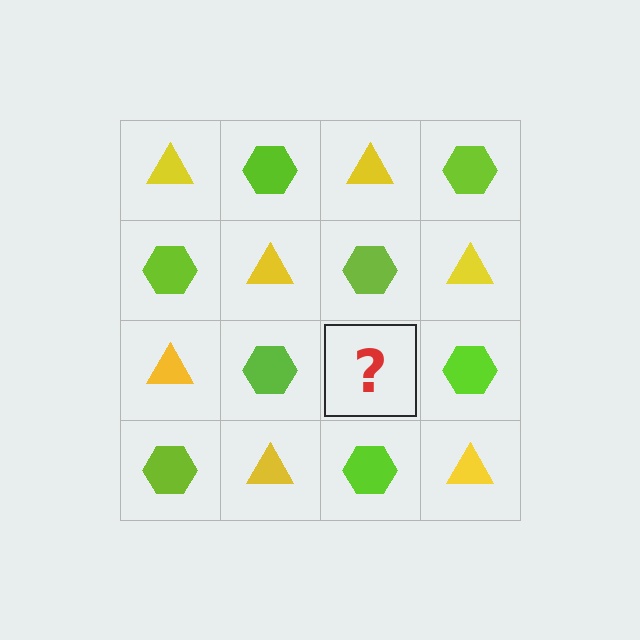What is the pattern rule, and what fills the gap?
The rule is that it alternates yellow triangle and lime hexagon in a checkerboard pattern. The gap should be filled with a yellow triangle.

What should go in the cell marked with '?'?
The missing cell should contain a yellow triangle.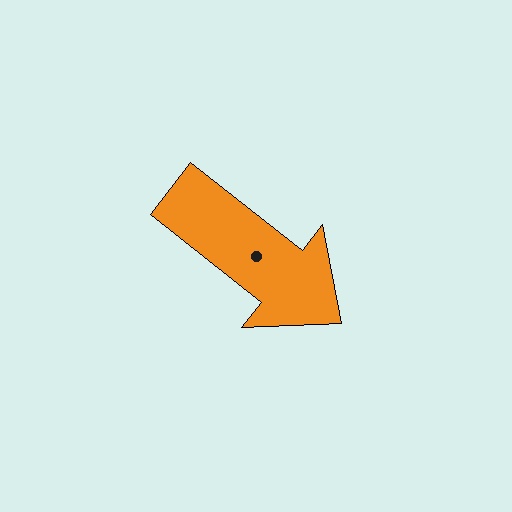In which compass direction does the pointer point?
Southeast.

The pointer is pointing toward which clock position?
Roughly 4 o'clock.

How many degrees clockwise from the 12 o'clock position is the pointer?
Approximately 128 degrees.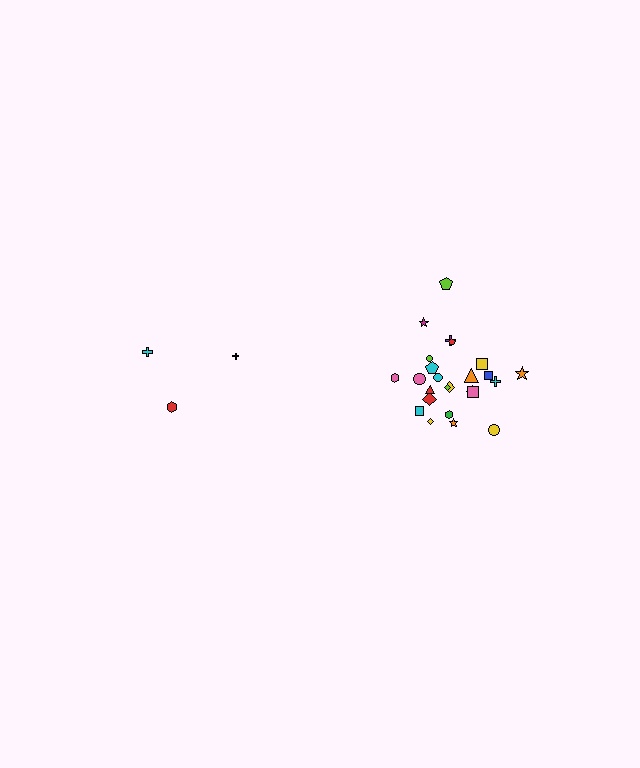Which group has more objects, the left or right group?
The right group.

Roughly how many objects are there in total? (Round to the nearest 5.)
Roughly 30 objects in total.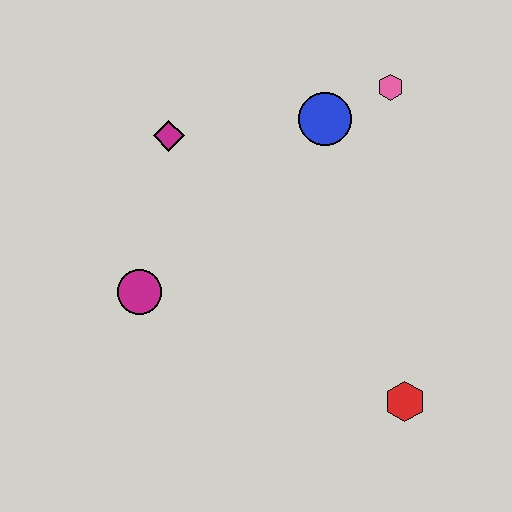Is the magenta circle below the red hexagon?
No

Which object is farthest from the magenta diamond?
The red hexagon is farthest from the magenta diamond.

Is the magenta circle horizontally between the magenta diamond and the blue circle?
No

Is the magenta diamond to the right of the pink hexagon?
No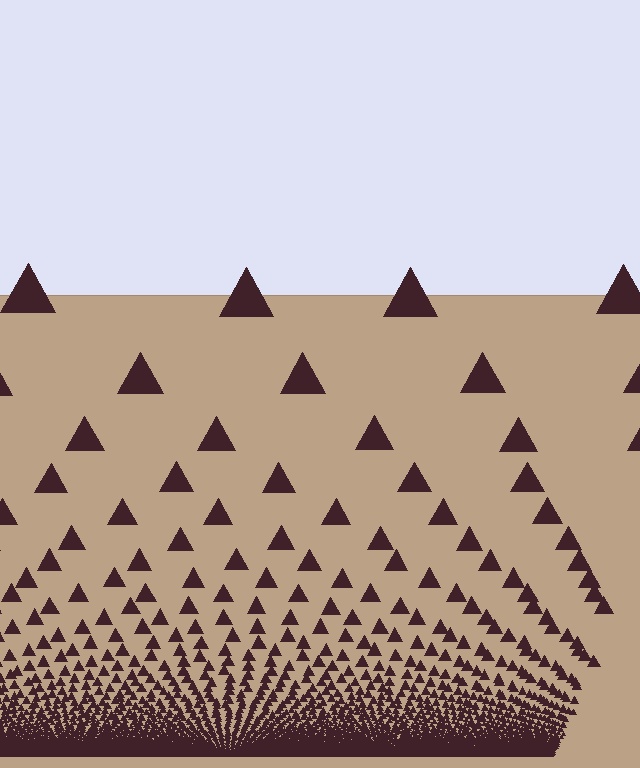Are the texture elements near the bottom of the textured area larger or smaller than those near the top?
Smaller. The gradient is inverted — elements near the bottom are smaller and denser.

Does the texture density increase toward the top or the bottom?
Density increases toward the bottom.